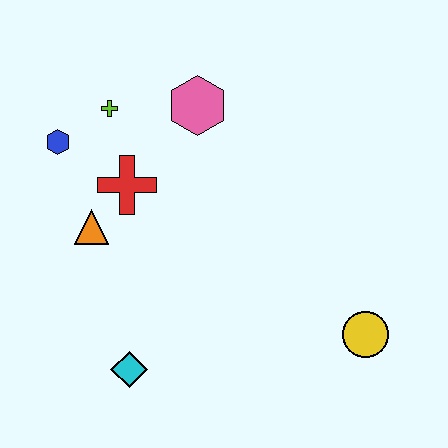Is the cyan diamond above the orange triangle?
No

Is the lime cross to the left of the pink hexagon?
Yes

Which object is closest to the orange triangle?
The red cross is closest to the orange triangle.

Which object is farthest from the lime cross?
The yellow circle is farthest from the lime cross.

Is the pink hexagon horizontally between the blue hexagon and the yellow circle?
Yes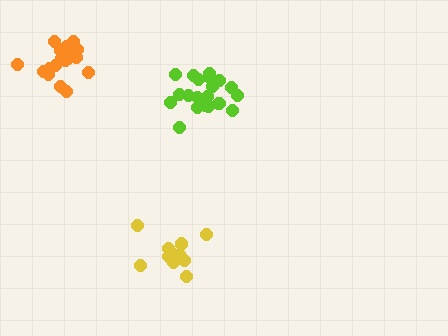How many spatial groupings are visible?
There are 3 spatial groupings.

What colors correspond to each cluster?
The clusters are colored: yellow, lime, orange.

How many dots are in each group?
Group 1: 15 dots, Group 2: 20 dots, Group 3: 21 dots (56 total).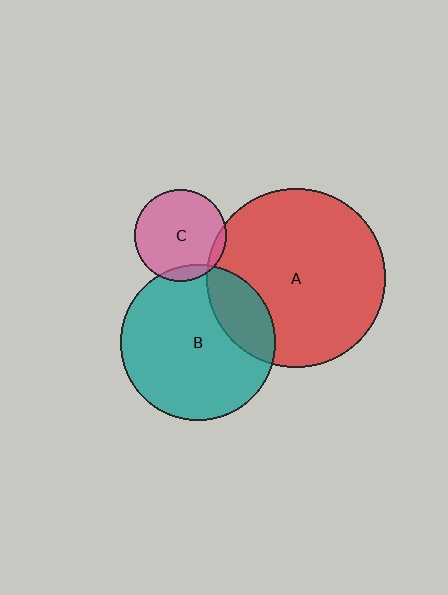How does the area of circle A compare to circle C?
Approximately 3.8 times.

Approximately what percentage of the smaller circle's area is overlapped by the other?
Approximately 10%.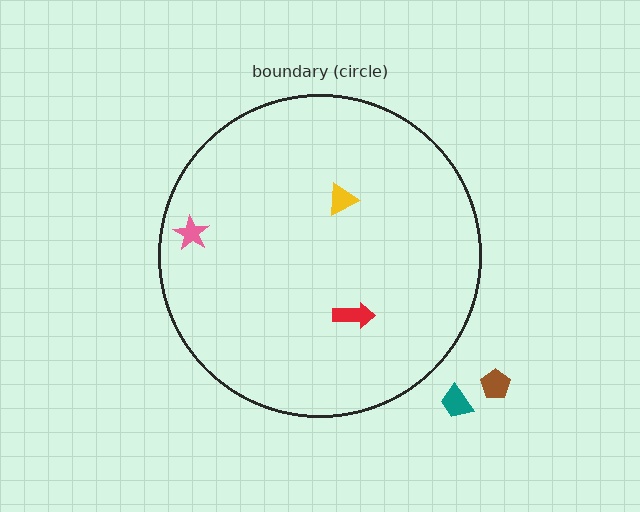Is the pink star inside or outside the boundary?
Inside.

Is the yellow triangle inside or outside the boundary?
Inside.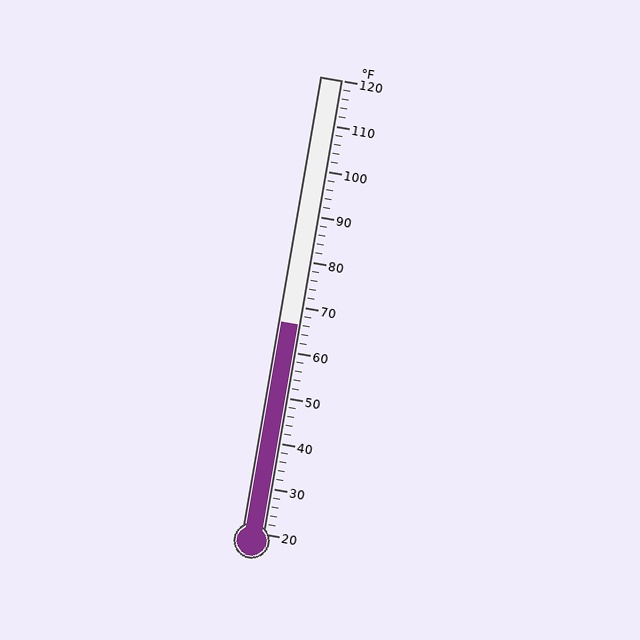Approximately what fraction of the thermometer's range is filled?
The thermometer is filled to approximately 45% of its range.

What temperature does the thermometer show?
The thermometer shows approximately 66°F.